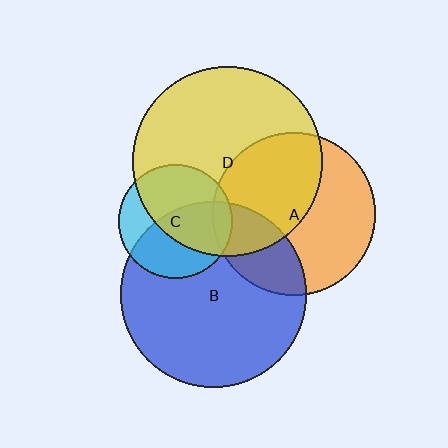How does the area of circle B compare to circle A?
Approximately 1.3 times.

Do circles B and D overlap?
Yes.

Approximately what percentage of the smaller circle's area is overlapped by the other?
Approximately 20%.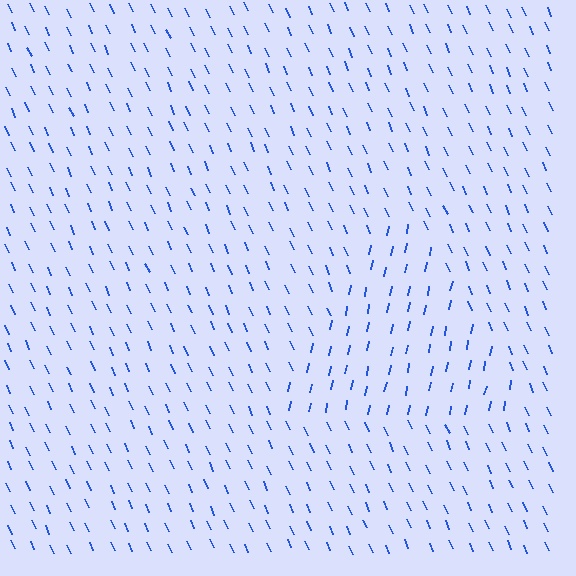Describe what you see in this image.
The image is filled with small blue line segments. A triangle region in the image has lines oriented differently from the surrounding lines, creating a visible texture boundary.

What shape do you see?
I see a triangle.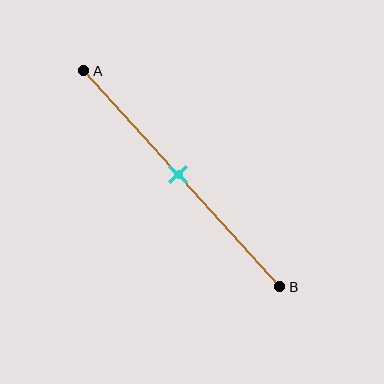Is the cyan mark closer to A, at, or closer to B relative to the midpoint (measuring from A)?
The cyan mark is approximately at the midpoint of segment AB.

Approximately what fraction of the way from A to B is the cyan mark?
The cyan mark is approximately 50% of the way from A to B.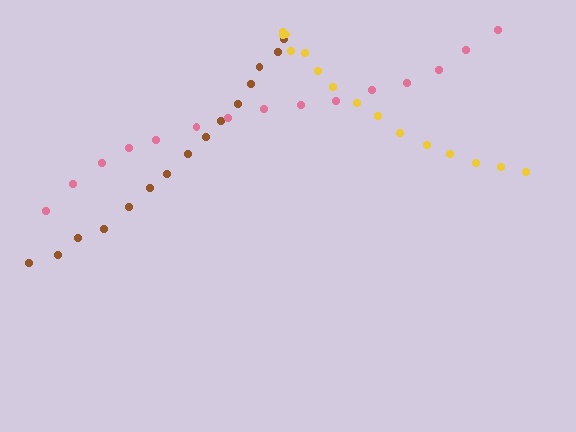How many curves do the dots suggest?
There are 3 distinct paths.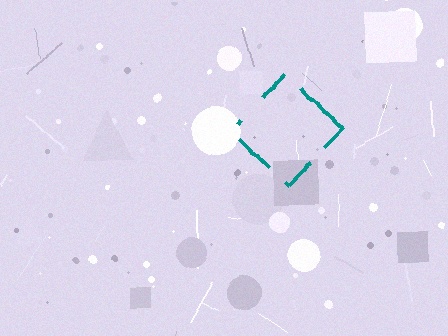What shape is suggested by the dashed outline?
The dashed outline suggests a diamond.